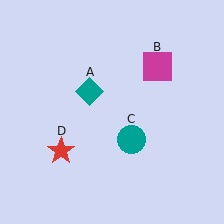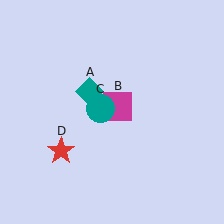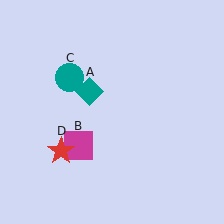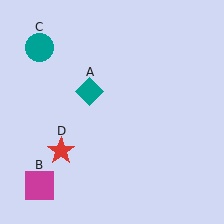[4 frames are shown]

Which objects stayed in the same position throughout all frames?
Teal diamond (object A) and red star (object D) remained stationary.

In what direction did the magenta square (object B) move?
The magenta square (object B) moved down and to the left.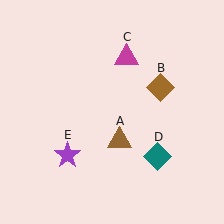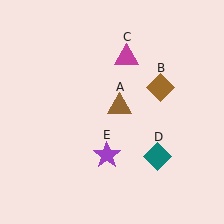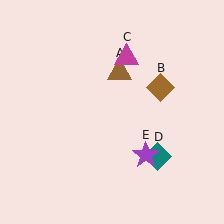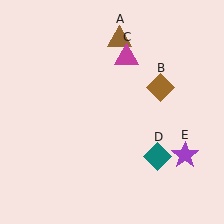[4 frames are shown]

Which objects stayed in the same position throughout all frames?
Brown diamond (object B) and magenta triangle (object C) and teal diamond (object D) remained stationary.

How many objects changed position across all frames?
2 objects changed position: brown triangle (object A), purple star (object E).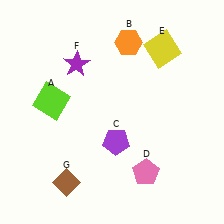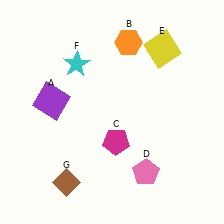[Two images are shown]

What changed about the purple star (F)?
In Image 1, F is purple. In Image 2, it changed to cyan.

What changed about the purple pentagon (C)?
In Image 1, C is purple. In Image 2, it changed to magenta.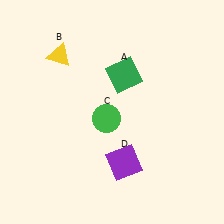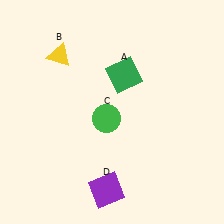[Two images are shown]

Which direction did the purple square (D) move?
The purple square (D) moved down.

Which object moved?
The purple square (D) moved down.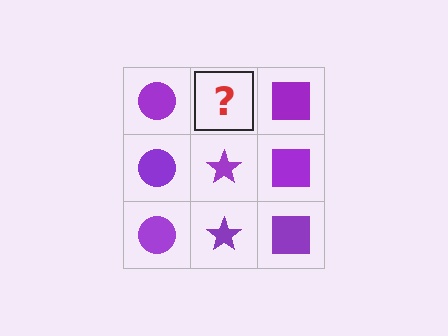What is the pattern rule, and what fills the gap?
The rule is that each column has a consistent shape. The gap should be filled with a purple star.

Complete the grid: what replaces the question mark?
The question mark should be replaced with a purple star.